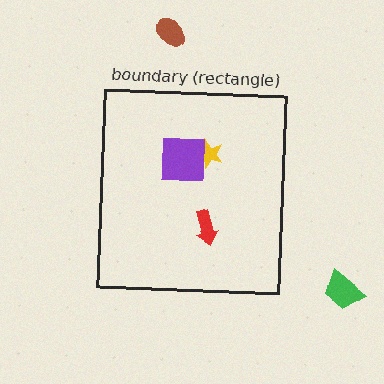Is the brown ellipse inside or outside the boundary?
Outside.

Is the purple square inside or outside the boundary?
Inside.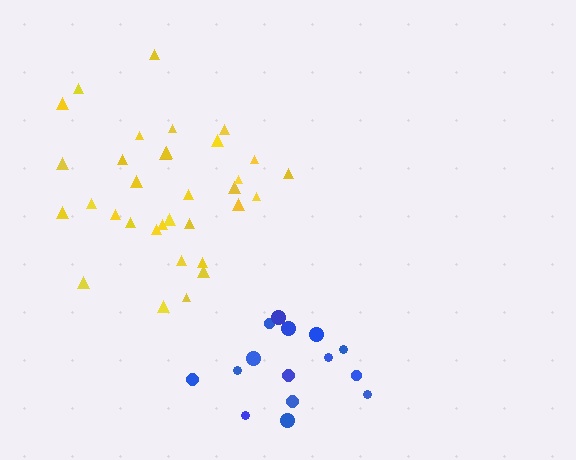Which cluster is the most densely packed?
Yellow.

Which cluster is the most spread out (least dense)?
Blue.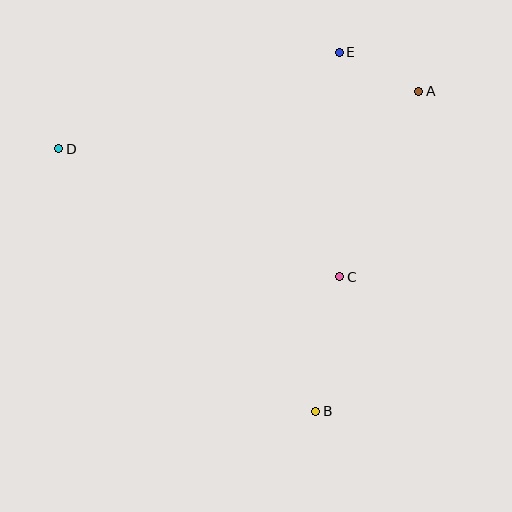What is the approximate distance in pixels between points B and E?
The distance between B and E is approximately 360 pixels.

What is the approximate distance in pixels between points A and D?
The distance between A and D is approximately 365 pixels.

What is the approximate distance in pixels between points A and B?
The distance between A and B is approximately 336 pixels.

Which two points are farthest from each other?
Points B and D are farthest from each other.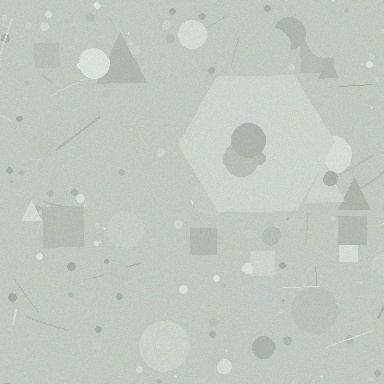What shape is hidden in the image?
A hexagon is hidden in the image.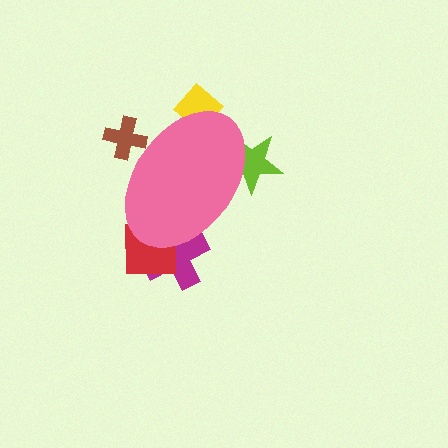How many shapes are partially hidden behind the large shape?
5 shapes are partially hidden.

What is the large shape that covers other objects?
A pink ellipse.